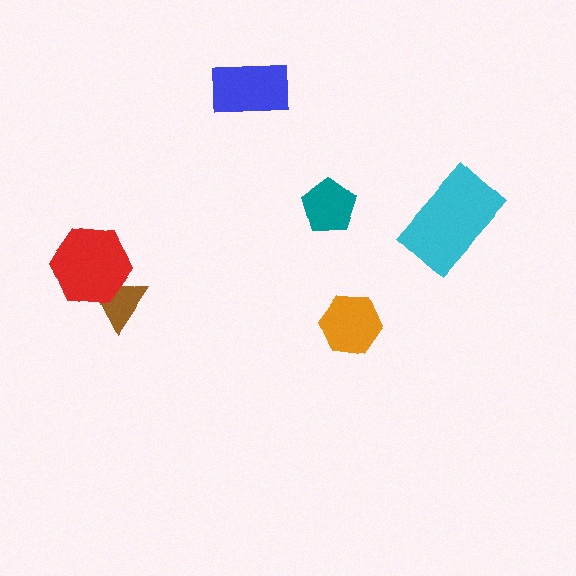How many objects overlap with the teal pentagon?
0 objects overlap with the teal pentagon.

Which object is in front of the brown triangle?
The red hexagon is in front of the brown triangle.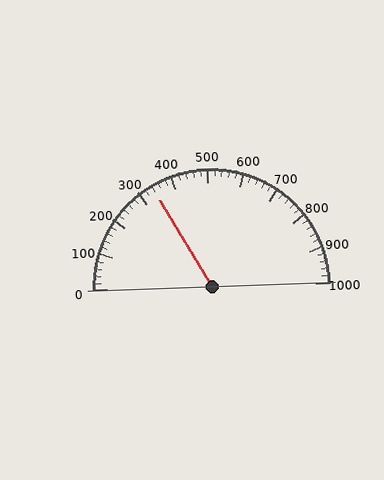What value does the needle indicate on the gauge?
The needle indicates approximately 340.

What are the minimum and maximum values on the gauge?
The gauge ranges from 0 to 1000.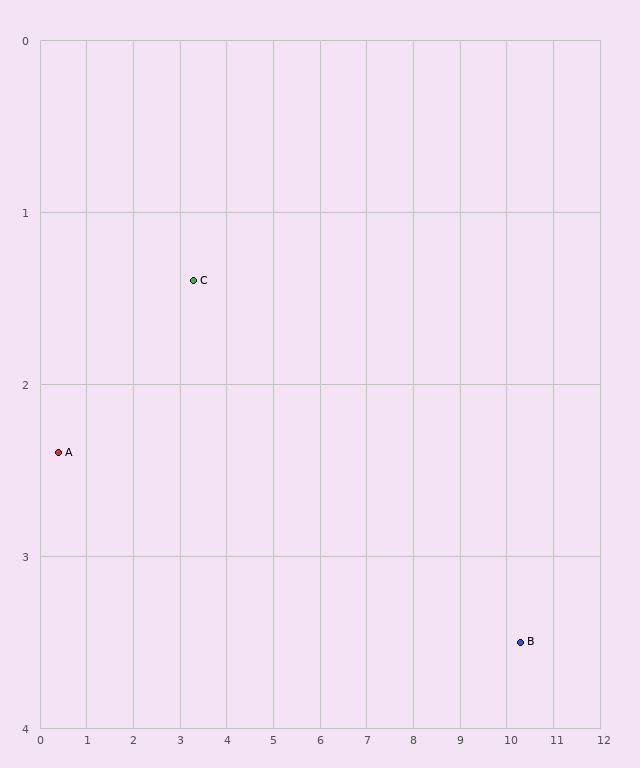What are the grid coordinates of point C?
Point C is at approximately (3.3, 1.4).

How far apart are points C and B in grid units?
Points C and B are about 7.3 grid units apart.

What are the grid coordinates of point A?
Point A is at approximately (0.4, 2.4).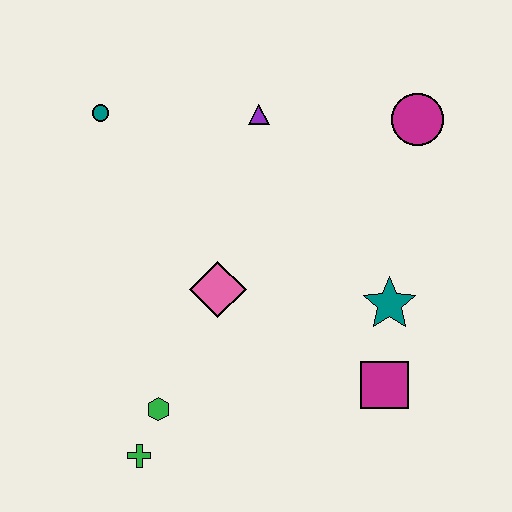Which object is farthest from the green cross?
The magenta circle is farthest from the green cross.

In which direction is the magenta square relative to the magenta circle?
The magenta square is below the magenta circle.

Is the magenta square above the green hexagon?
Yes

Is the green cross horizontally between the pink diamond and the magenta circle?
No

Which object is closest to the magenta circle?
The purple triangle is closest to the magenta circle.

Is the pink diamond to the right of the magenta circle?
No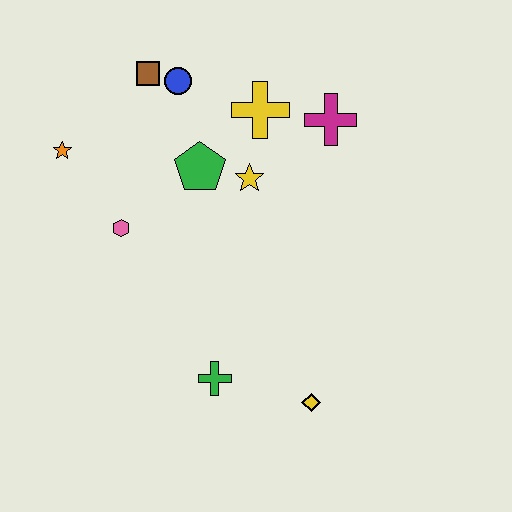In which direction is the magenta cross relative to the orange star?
The magenta cross is to the right of the orange star.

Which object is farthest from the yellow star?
The yellow diamond is farthest from the yellow star.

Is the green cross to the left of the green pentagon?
No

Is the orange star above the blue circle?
No